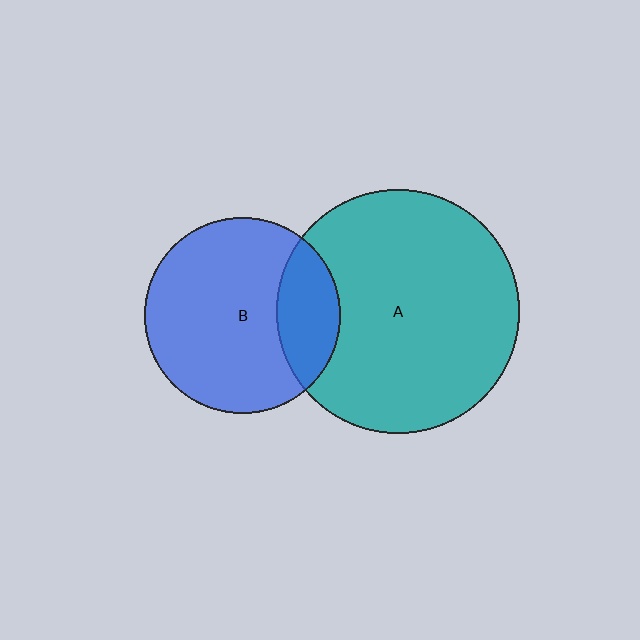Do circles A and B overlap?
Yes.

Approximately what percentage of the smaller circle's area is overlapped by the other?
Approximately 25%.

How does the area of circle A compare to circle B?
Approximately 1.5 times.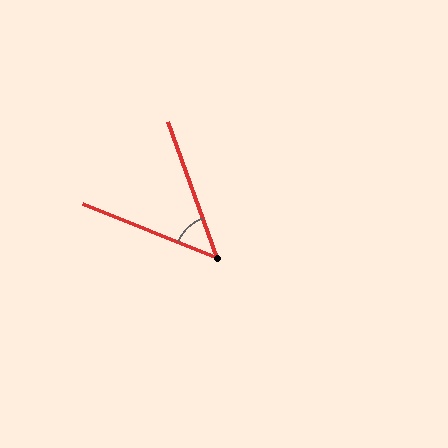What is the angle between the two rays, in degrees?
Approximately 48 degrees.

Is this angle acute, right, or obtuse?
It is acute.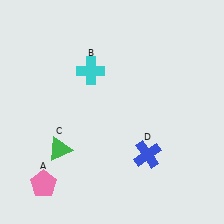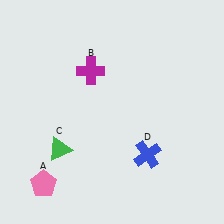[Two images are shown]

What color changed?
The cross (B) changed from cyan in Image 1 to magenta in Image 2.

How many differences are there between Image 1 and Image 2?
There is 1 difference between the two images.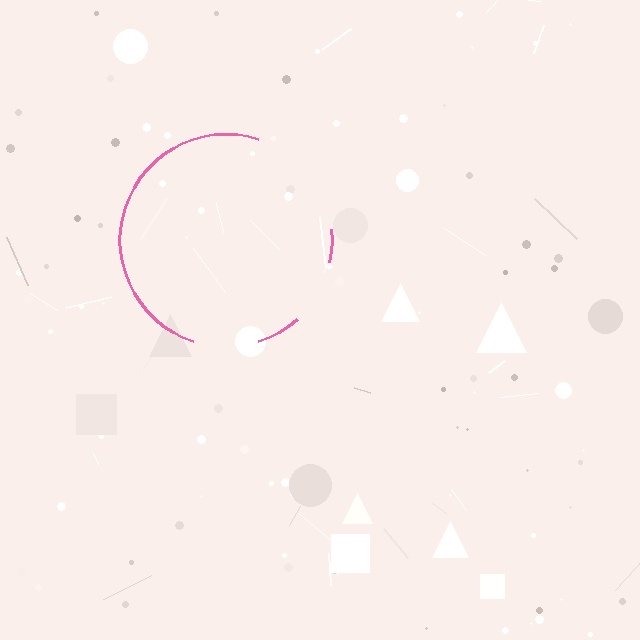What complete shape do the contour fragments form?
The contour fragments form a circle.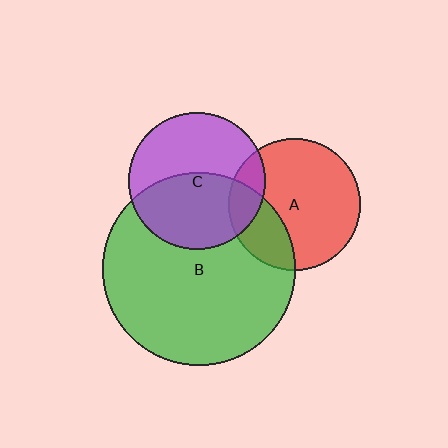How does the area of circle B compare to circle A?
Approximately 2.1 times.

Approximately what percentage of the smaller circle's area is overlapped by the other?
Approximately 15%.